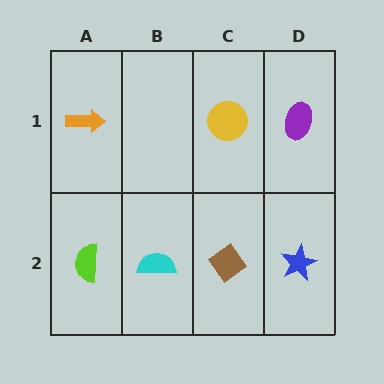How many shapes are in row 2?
4 shapes.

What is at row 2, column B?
A cyan semicircle.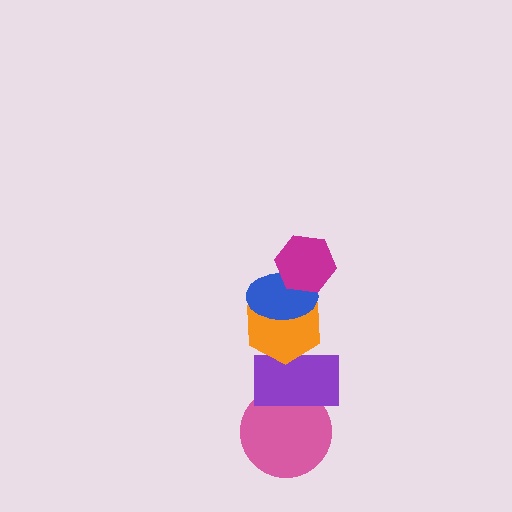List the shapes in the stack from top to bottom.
From top to bottom: the magenta hexagon, the blue ellipse, the orange hexagon, the purple rectangle, the pink circle.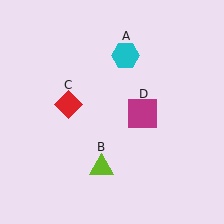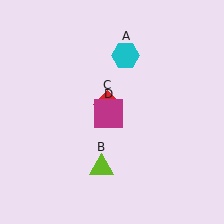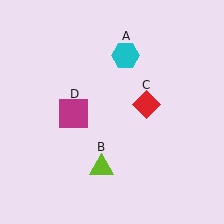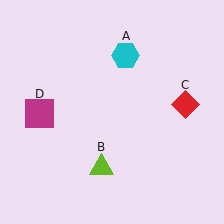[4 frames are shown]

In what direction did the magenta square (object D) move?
The magenta square (object D) moved left.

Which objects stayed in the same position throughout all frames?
Cyan hexagon (object A) and lime triangle (object B) remained stationary.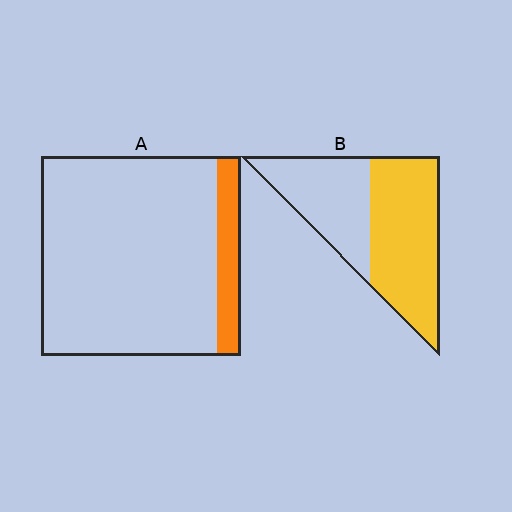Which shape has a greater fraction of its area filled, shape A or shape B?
Shape B.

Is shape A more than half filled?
No.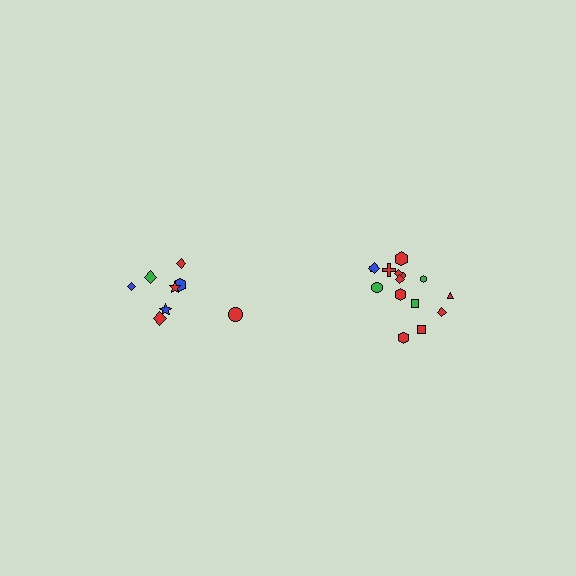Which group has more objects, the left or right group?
The right group.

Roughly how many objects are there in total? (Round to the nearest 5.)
Roughly 25 objects in total.